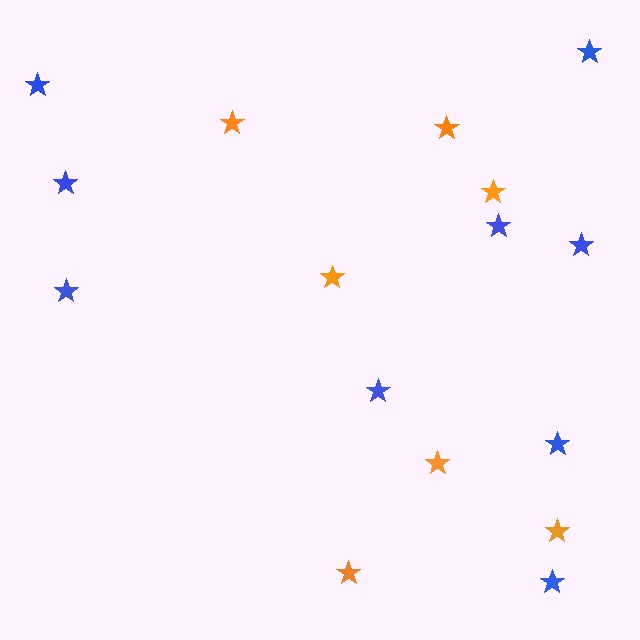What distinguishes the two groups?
There are 2 groups: one group of blue stars (9) and one group of orange stars (7).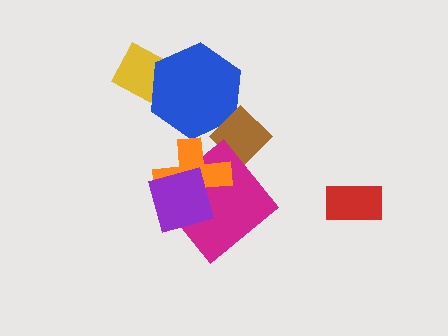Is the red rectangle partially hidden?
No, no other shape covers it.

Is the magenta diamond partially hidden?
Yes, it is partially covered by another shape.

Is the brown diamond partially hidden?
Yes, it is partially covered by another shape.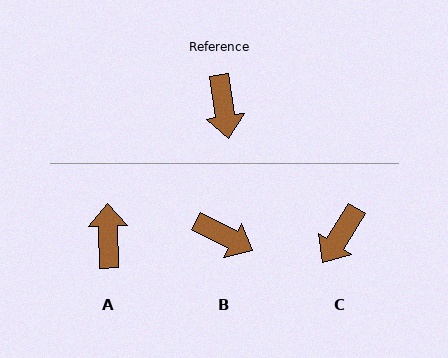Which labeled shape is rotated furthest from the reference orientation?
A, about 173 degrees away.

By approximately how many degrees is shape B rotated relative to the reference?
Approximately 54 degrees counter-clockwise.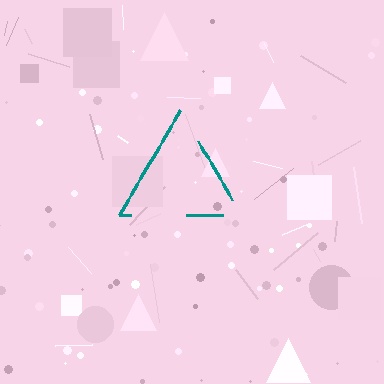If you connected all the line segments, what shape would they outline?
They would outline a triangle.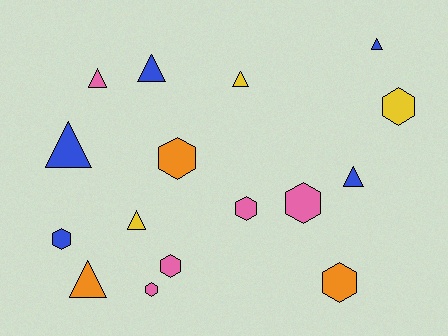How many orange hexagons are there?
There are 2 orange hexagons.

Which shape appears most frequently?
Hexagon, with 8 objects.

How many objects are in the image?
There are 16 objects.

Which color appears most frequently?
Blue, with 5 objects.